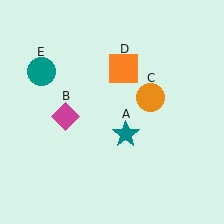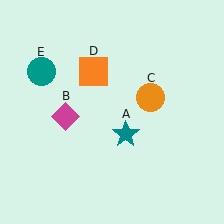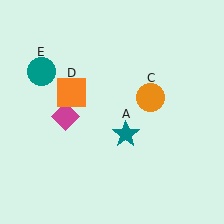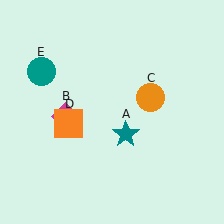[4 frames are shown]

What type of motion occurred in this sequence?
The orange square (object D) rotated counterclockwise around the center of the scene.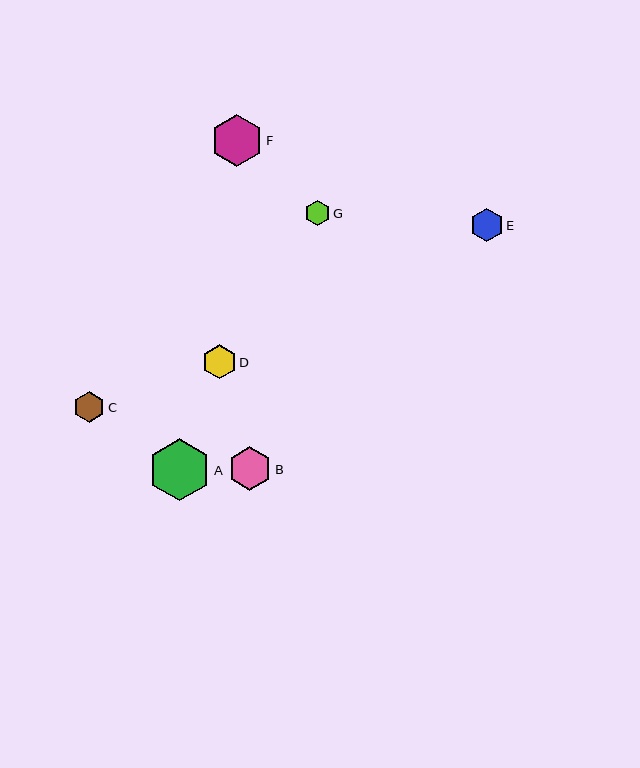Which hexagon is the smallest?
Hexagon G is the smallest with a size of approximately 25 pixels.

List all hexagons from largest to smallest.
From largest to smallest: A, F, B, D, E, C, G.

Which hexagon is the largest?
Hexagon A is the largest with a size of approximately 62 pixels.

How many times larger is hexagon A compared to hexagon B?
Hexagon A is approximately 1.4 times the size of hexagon B.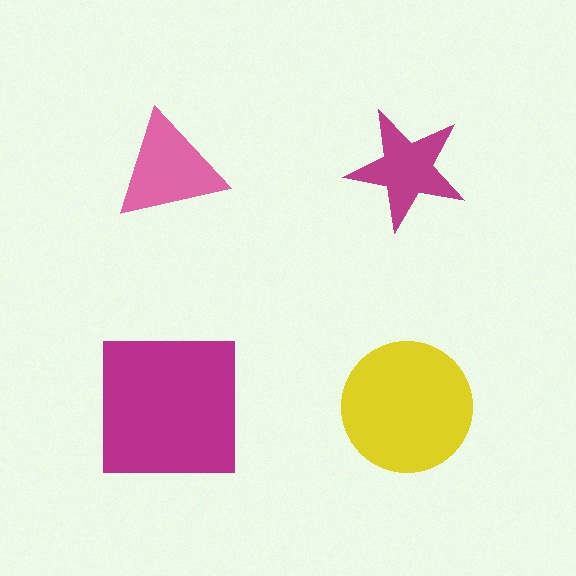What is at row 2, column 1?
A magenta square.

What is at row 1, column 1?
A pink triangle.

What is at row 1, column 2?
A magenta star.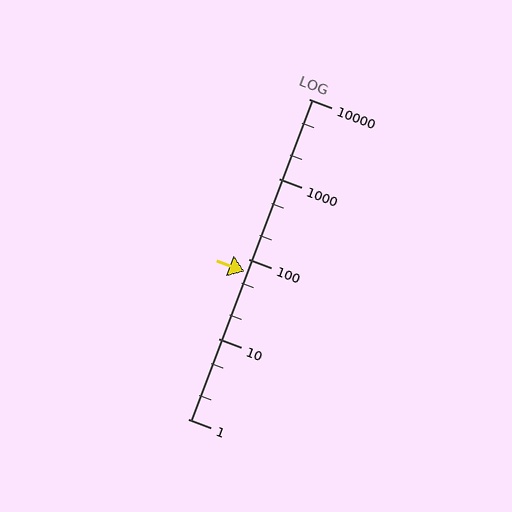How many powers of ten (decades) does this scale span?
The scale spans 4 decades, from 1 to 10000.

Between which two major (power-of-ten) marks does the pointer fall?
The pointer is between 10 and 100.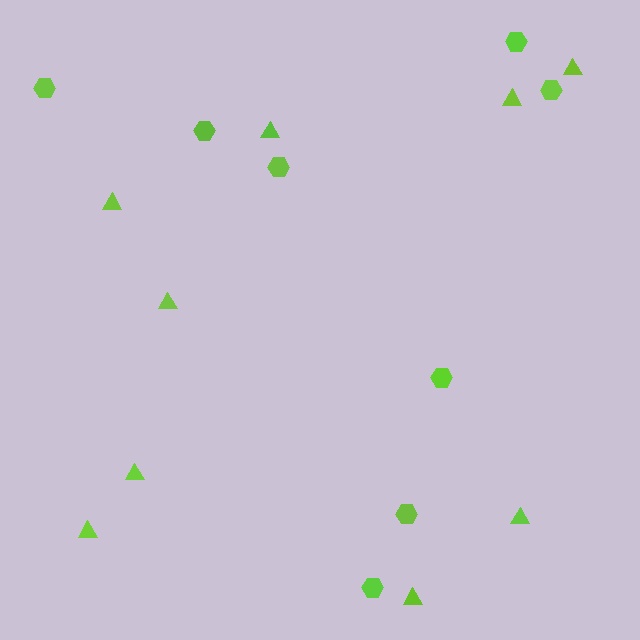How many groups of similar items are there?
There are 2 groups: one group of triangles (9) and one group of hexagons (8).